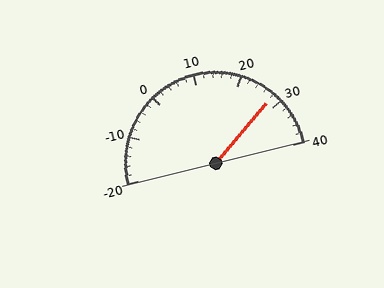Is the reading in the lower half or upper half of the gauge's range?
The reading is in the upper half of the range (-20 to 40).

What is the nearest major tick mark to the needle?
The nearest major tick mark is 30.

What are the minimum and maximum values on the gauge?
The gauge ranges from -20 to 40.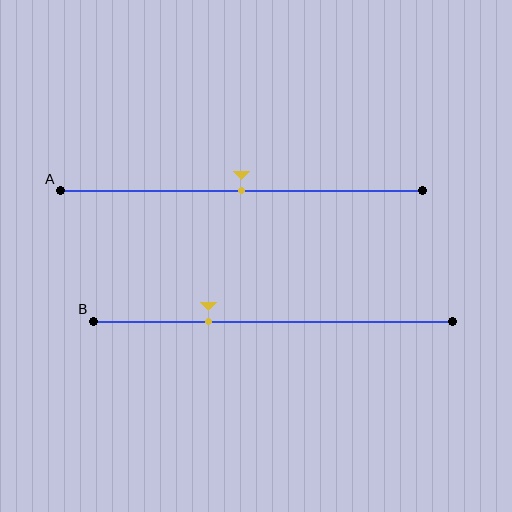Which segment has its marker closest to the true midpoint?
Segment A has its marker closest to the true midpoint.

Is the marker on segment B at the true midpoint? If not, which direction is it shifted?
No, the marker on segment B is shifted to the left by about 18% of the segment length.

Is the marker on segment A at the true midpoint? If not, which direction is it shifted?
Yes, the marker on segment A is at the true midpoint.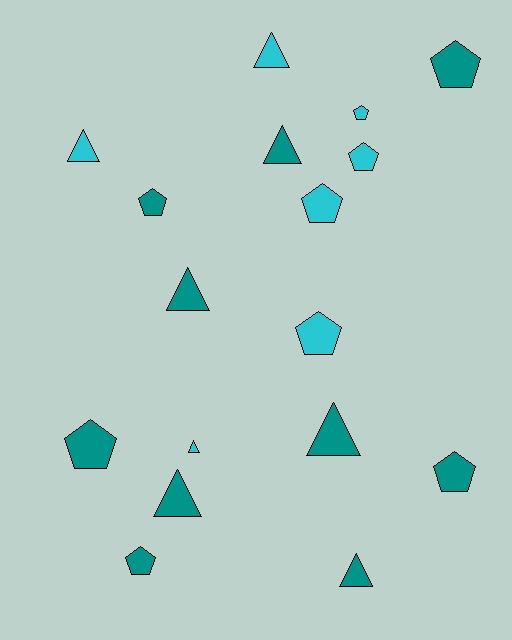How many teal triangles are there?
There are 5 teal triangles.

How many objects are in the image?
There are 17 objects.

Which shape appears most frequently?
Pentagon, with 9 objects.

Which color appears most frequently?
Teal, with 10 objects.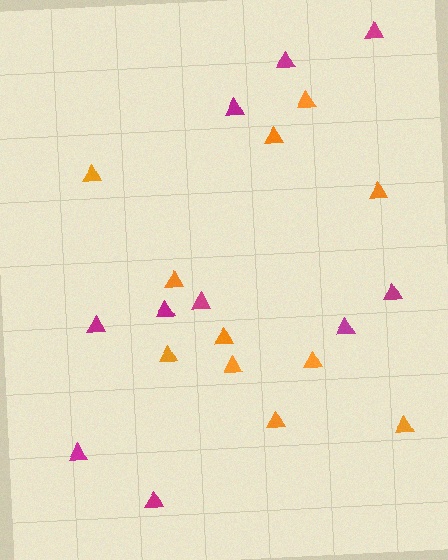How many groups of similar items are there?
There are 2 groups: one group of magenta triangles (10) and one group of orange triangles (11).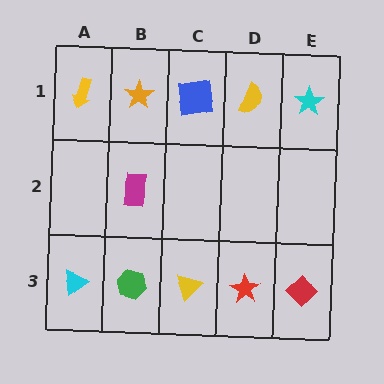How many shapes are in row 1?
5 shapes.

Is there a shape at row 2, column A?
No, that cell is empty.